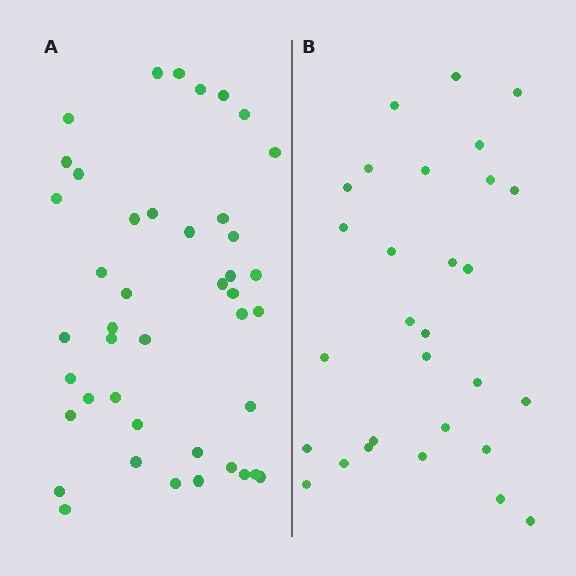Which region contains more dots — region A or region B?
Region A (the left region) has more dots.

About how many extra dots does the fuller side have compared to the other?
Region A has approximately 15 more dots than region B.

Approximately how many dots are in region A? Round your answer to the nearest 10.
About 40 dots. (The exact count is 43, which rounds to 40.)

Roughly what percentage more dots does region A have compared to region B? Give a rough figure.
About 50% more.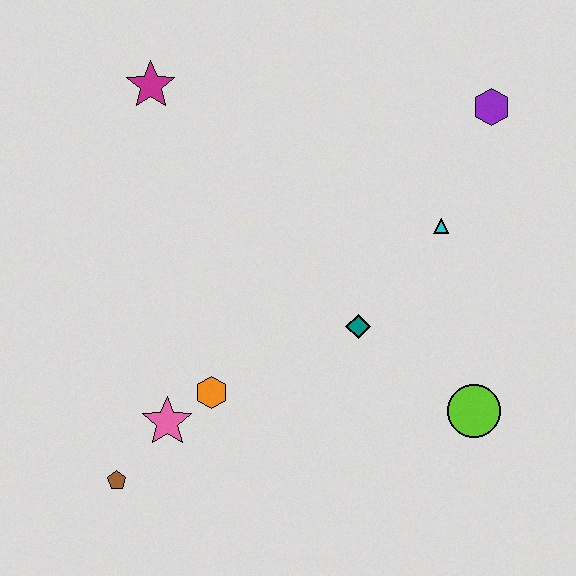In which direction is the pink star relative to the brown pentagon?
The pink star is above the brown pentagon.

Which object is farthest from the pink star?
The purple hexagon is farthest from the pink star.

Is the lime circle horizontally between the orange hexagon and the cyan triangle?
No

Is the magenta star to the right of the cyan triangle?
No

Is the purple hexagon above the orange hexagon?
Yes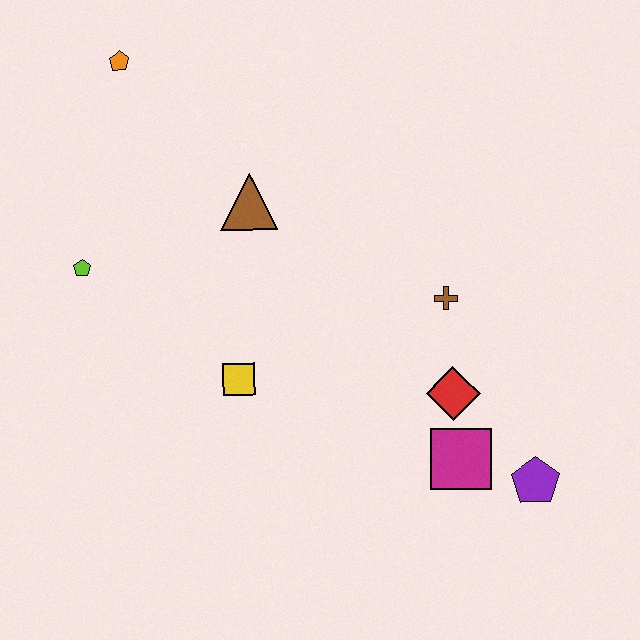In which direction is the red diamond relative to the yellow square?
The red diamond is to the right of the yellow square.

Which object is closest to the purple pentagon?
The magenta square is closest to the purple pentagon.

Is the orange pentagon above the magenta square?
Yes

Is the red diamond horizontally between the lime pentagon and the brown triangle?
No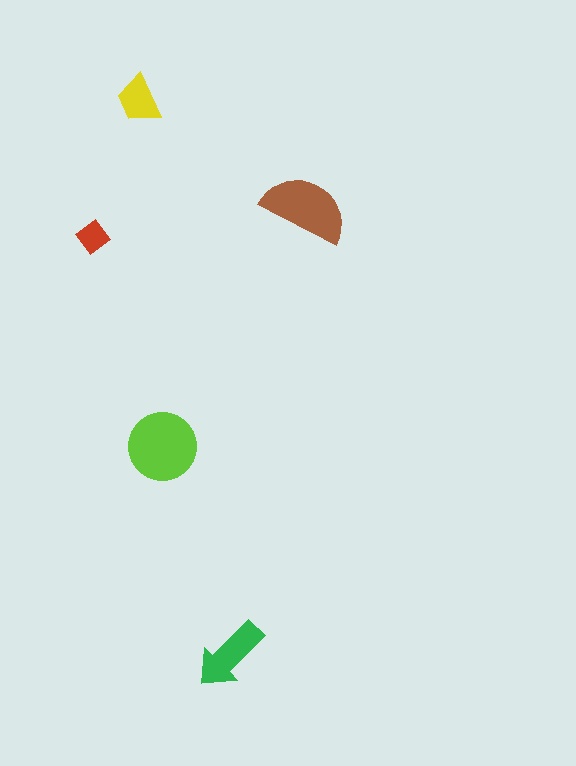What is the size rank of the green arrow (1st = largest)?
3rd.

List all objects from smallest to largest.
The red diamond, the yellow trapezoid, the green arrow, the brown semicircle, the lime circle.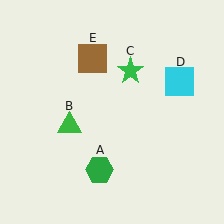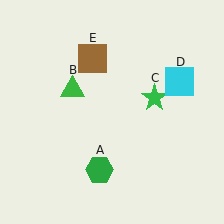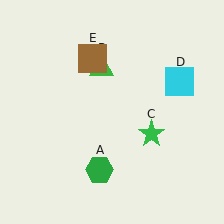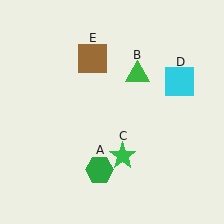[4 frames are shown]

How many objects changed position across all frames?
2 objects changed position: green triangle (object B), green star (object C).